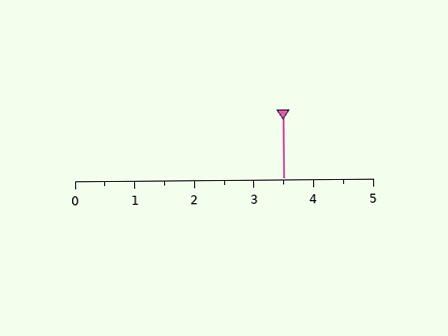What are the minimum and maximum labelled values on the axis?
The axis runs from 0 to 5.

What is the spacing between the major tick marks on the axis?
The major ticks are spaced 1 apart.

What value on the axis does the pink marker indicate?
The marker indicates approximately 3.5.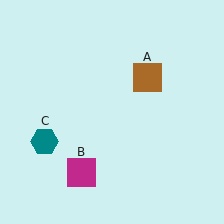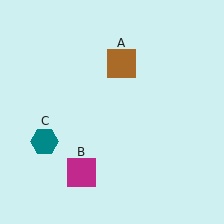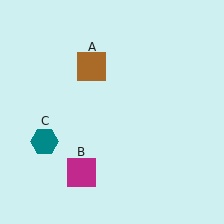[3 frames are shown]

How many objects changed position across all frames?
1 object changed position: brown square (object A).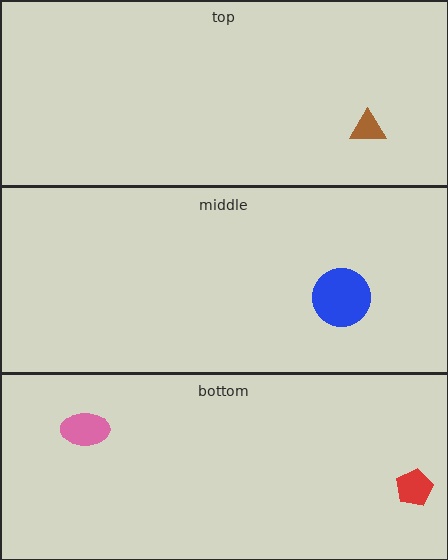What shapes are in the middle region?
The blue circle.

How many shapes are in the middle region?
1.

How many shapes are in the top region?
1.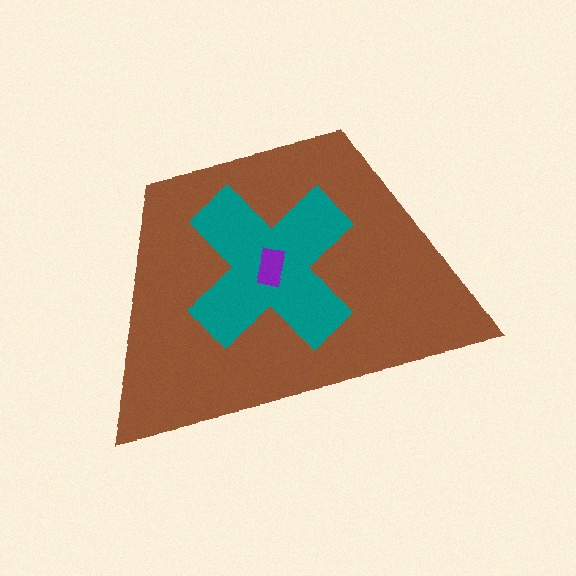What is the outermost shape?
The brown trapezoid.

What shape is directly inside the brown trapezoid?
The teal cross.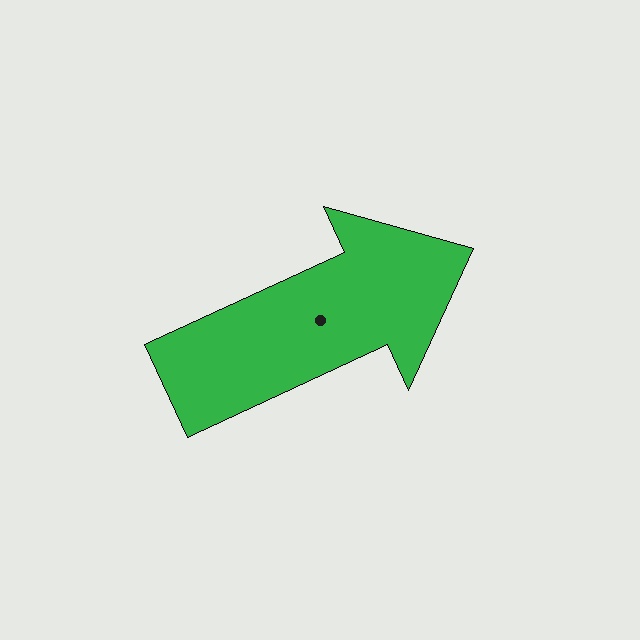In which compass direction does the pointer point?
Northeast.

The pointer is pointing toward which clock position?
Roughly 2 o'clock.